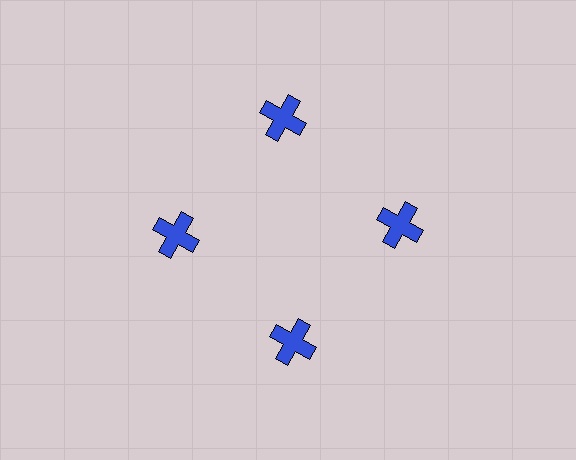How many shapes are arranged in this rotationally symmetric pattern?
There are 4 shapes, arranged in 4 groups of 1.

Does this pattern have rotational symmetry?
Yes, this pattern has 4-fold rotational symmetry. It looks the same after rotating 90 degrees around the center.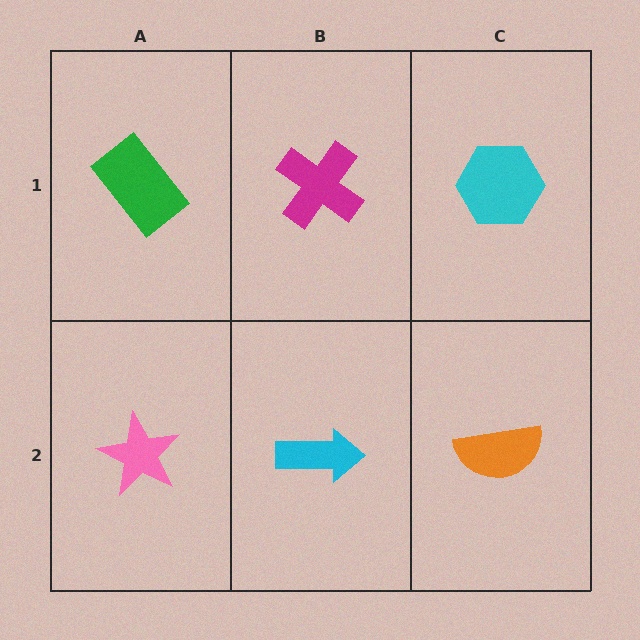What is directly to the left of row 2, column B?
A pink star.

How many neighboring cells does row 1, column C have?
2.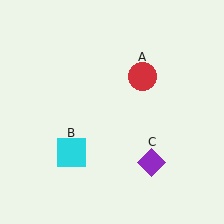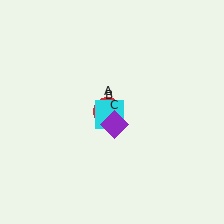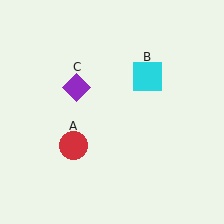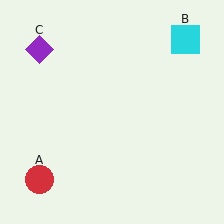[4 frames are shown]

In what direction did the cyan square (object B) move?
The cyan square (object B) moved up and to the right.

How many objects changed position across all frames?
3 objects changed position: red circle (object A), cyan square (object B), purple diamond (object C).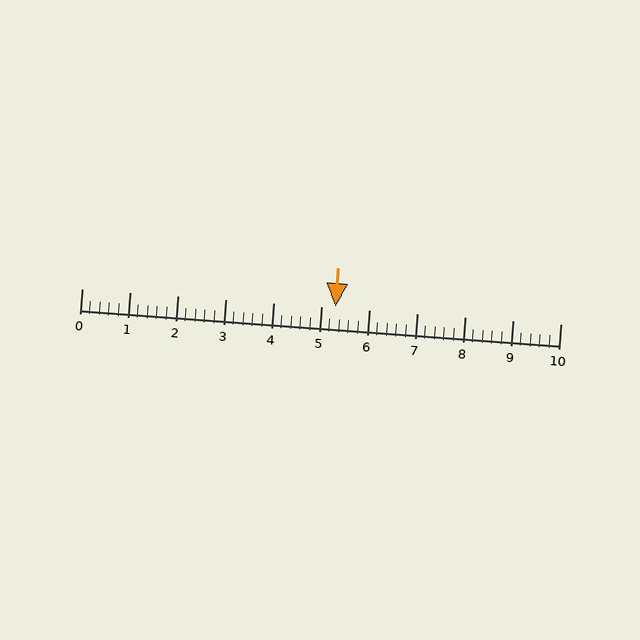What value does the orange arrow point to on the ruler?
The orange arrow points to approximately 5.3.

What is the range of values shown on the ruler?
The ruler shows values from 0 to 10.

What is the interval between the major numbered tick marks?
The major tick marks are spaced 1 units apart.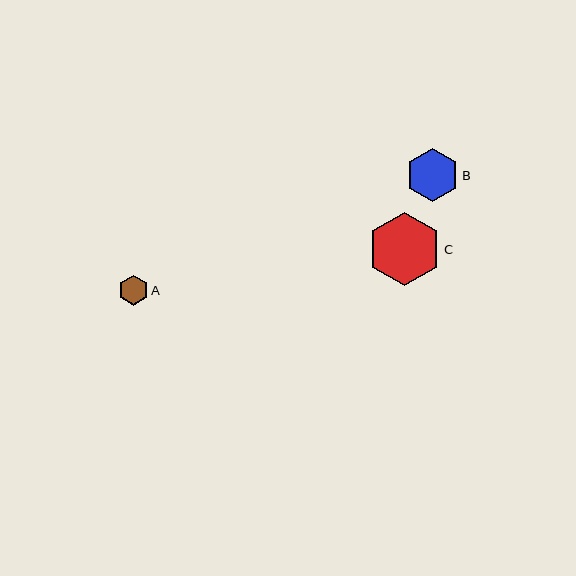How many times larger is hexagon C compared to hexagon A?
Hexagon C is approximately 2.4 times the size of hexagon A.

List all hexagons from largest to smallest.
From largest to smallest: C, B, A.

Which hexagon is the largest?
Hexagon C is the largest with a size of approximately 74 pixels.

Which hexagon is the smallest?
Hexagon A is the smallest with a size of approximately 30 pixels.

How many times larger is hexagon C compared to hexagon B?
Hexagon C is approximately 1.4 times the size of hexagon B.